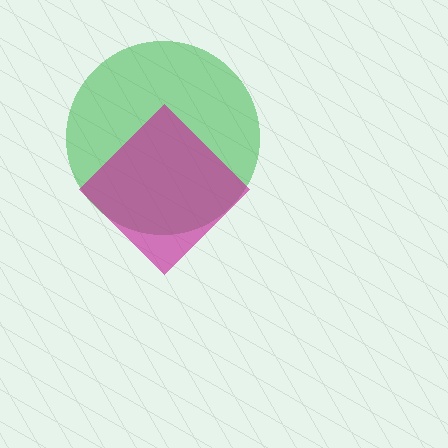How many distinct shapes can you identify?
There are 2 distinct shapes: a green circle, a magenta diamond.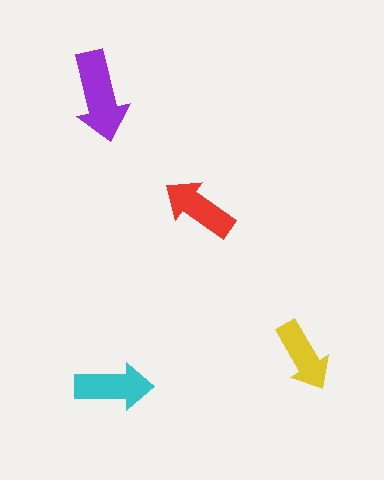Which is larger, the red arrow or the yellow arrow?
The red one.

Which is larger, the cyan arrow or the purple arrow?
The purple one.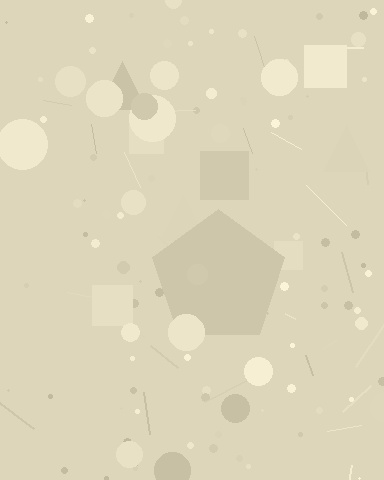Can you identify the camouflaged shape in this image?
The camouflaged shape is a pentagon.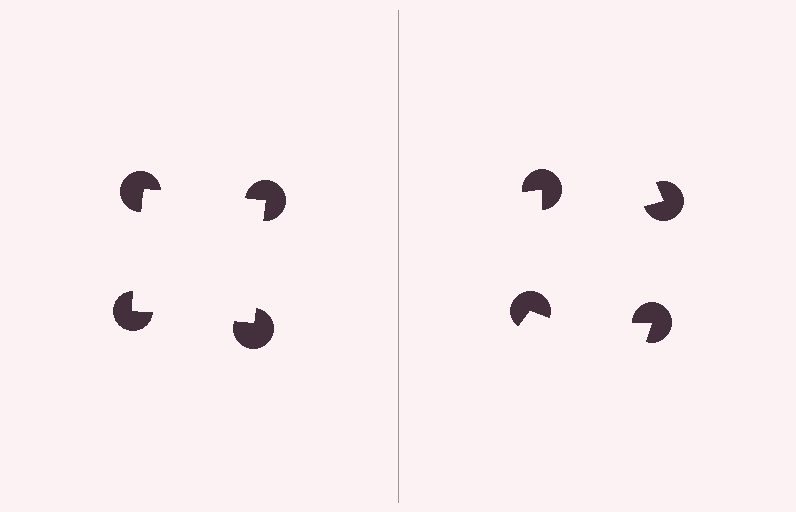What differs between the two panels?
The pac-man discs are positioned identically on both sides; only the wedge orientations differ. On the left they align to a square; on the right they are misaligned.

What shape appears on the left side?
An illusory square.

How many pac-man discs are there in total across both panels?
8 — 4 on each side.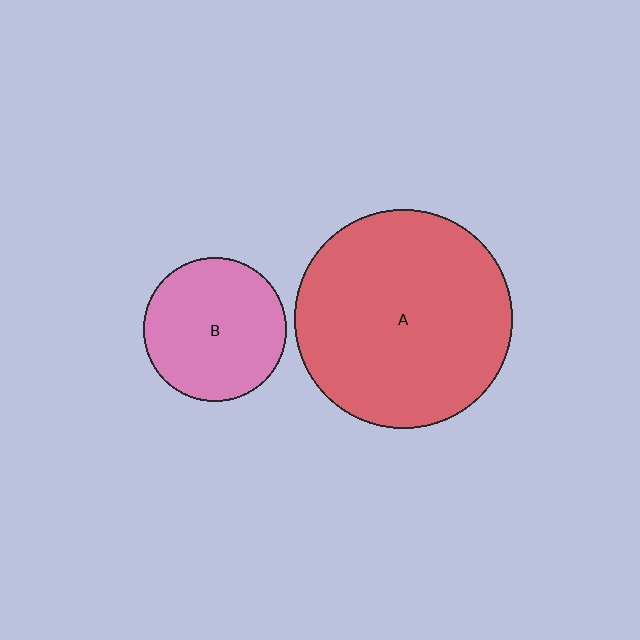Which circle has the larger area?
Circle A (red).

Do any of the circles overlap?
No, none of the circles overlap.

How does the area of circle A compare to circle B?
Approximately 2.3 times.